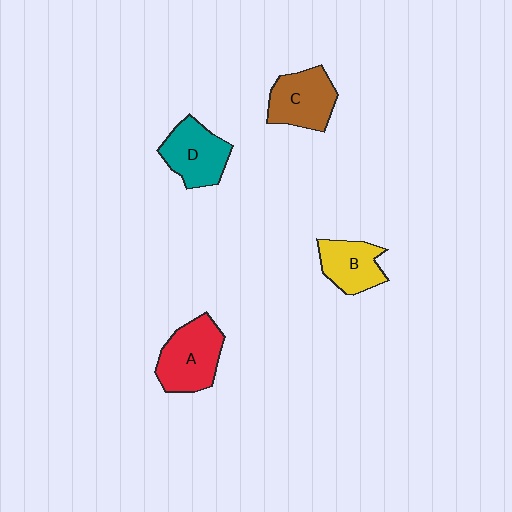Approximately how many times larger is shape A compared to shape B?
Approximately 1.4 times.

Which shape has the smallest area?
Shape B (yellow).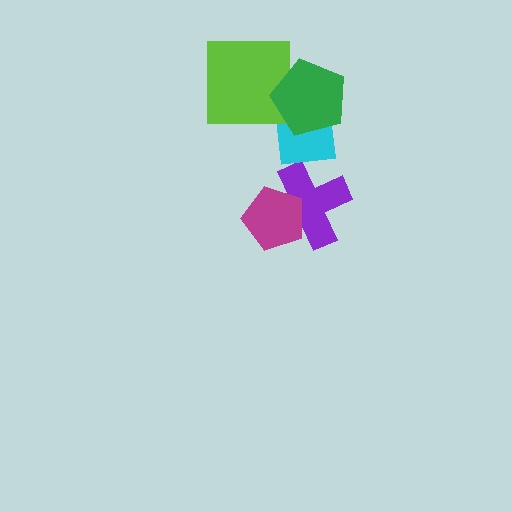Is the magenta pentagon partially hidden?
No, no other shape covers it.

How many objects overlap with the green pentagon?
2 objects overlap with the green pentagon.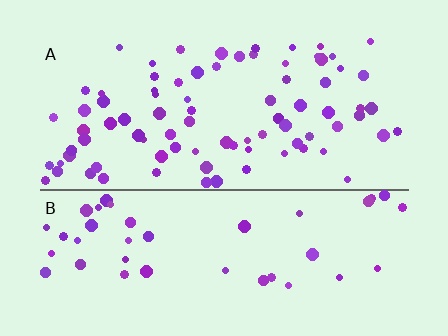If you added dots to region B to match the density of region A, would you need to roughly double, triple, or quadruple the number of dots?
Approximately double.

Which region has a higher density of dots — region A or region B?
A (the top).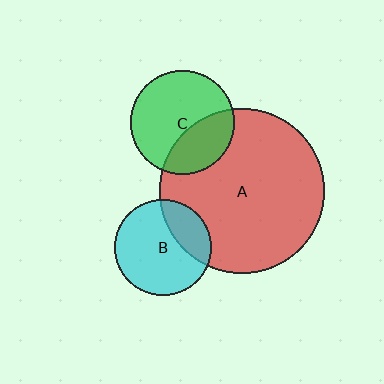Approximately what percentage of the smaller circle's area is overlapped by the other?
Approximately 25%.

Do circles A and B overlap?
Yes.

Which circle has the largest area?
Circle A (red).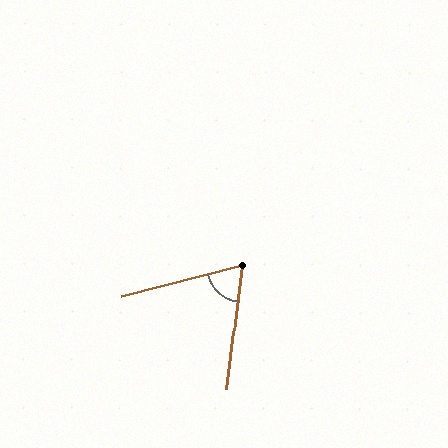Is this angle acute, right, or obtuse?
It is acute.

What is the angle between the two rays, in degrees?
Approximately 69 degrees.